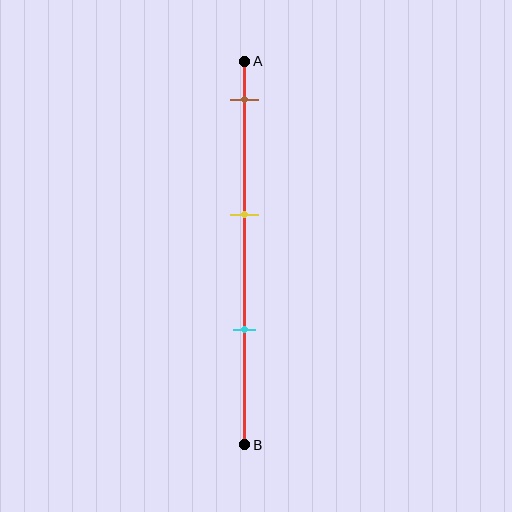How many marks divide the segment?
There are 3 marks dividing the segment.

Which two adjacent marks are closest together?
The yellow and cyan marks are the closest adjacent pair.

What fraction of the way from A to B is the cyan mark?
The cyan mark is approximately 70% (0.7) of the way from A to B.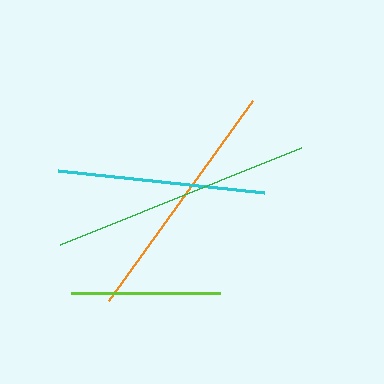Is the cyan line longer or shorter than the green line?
The green line is longer than the cyan line.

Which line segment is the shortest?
The lime line is the shortest at approximately 149 pixels.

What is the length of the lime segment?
The lime segment is approximately 149 pixels long.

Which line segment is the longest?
The green line is the longest at approximately 259 pixels.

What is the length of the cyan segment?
The cyan segment is approximately 208 pixels long.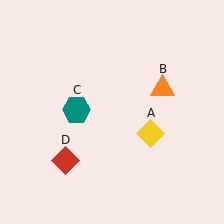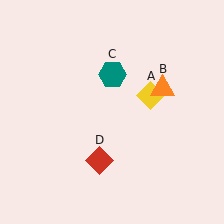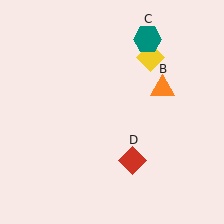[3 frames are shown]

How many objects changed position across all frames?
3 objects changed position: yellow diamond (object A), teal hexagon (object C), red diamond (object D).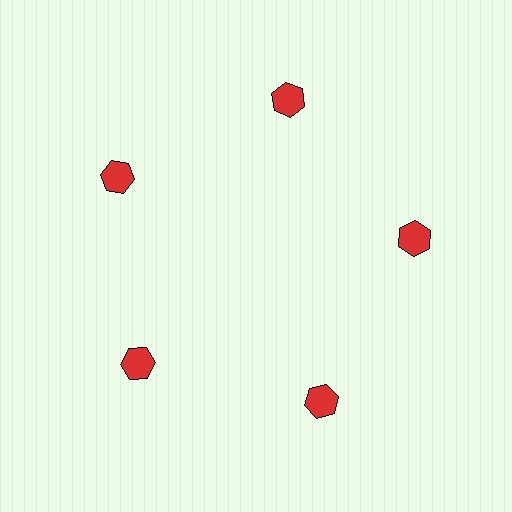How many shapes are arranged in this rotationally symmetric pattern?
There are 5 shapes, arranged in 5 groups of 1.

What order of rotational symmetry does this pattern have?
This pattern has 5-fold rotational symmetry.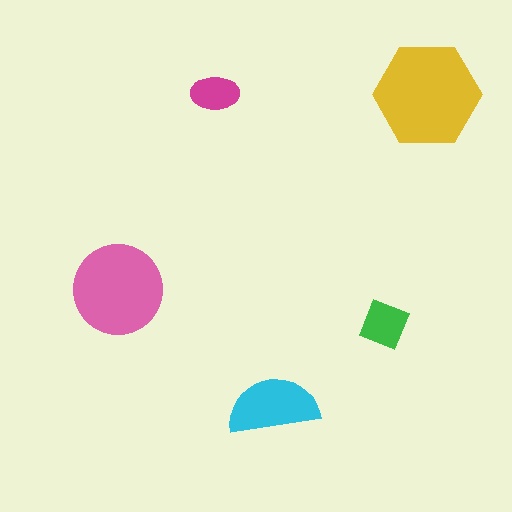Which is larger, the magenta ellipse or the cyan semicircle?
The cyan semicircle.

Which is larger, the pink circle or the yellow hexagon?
The yellow hexagon.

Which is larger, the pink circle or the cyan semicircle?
The pink circle.